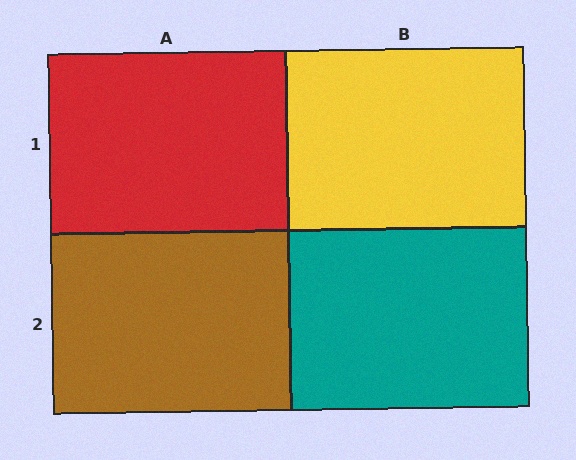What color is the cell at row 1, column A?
Red.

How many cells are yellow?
1 cell is yellow.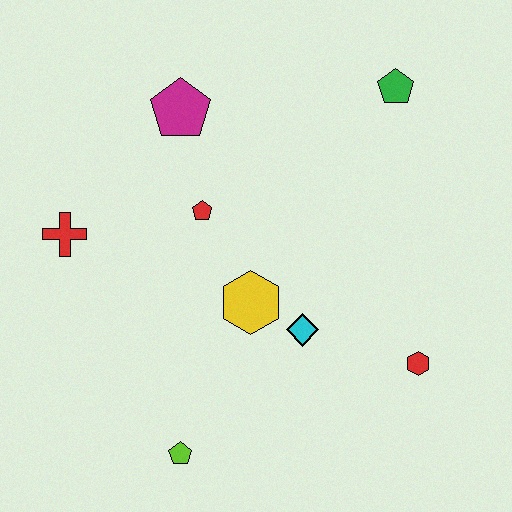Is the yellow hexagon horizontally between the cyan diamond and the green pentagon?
No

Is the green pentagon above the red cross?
Yes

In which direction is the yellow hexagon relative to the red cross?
The yellow hexagon is to the right of the red cross.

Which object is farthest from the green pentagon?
The lime pentagon is farthest from the green pentagon.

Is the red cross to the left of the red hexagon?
Yes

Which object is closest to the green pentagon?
The magenta pentagon is closest to the green pentagon.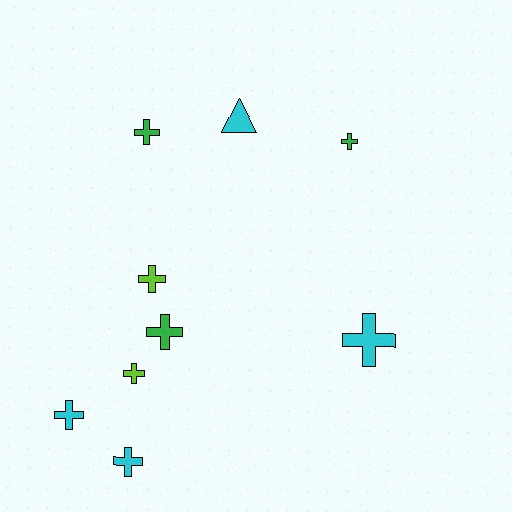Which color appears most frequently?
Cyan, with 4 objects.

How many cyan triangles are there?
There is 1 cyan triangle.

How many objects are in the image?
There are 9 objects.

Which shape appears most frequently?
Cross, with 8 objects.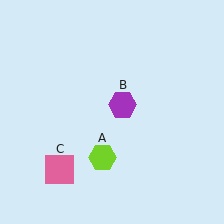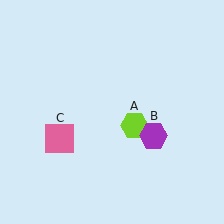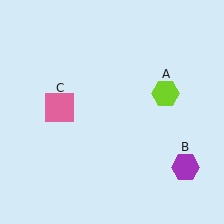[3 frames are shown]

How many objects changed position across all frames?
3 objects changed position: lime hexagon (object A), purple hexagon (object B), pink square (object C).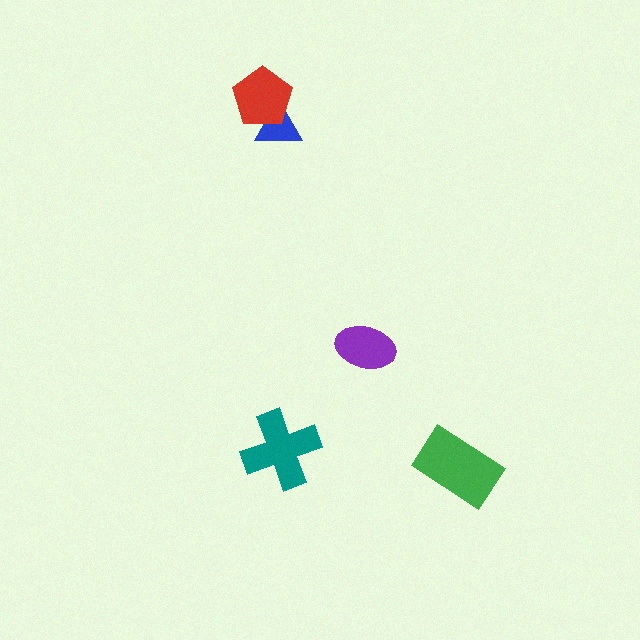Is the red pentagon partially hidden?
No, no other shape covers it.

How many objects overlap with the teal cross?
0 objects overlap with the teal cross.